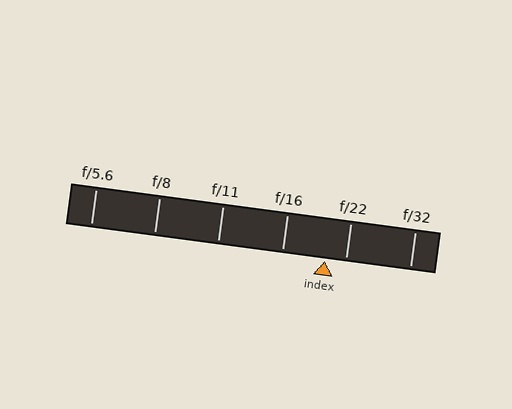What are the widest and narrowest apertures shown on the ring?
The widest aperture shown is f/5.6 and the narrowest is f/32.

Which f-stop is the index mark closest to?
The index mark is closest to f/22.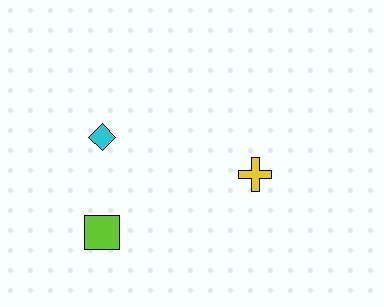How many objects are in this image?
There are 3 objects.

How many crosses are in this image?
There is 1 cross.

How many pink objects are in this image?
There are no pink objects.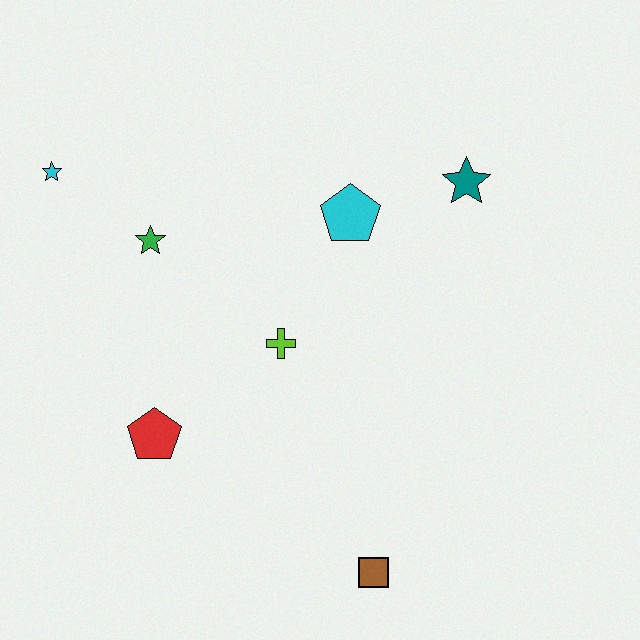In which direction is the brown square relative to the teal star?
The brown square is below the teal star.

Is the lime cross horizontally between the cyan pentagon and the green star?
Yes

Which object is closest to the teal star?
The cyan pentagon is closest to the teal star.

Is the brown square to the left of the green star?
No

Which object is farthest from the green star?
The brown square is farthest from the green star.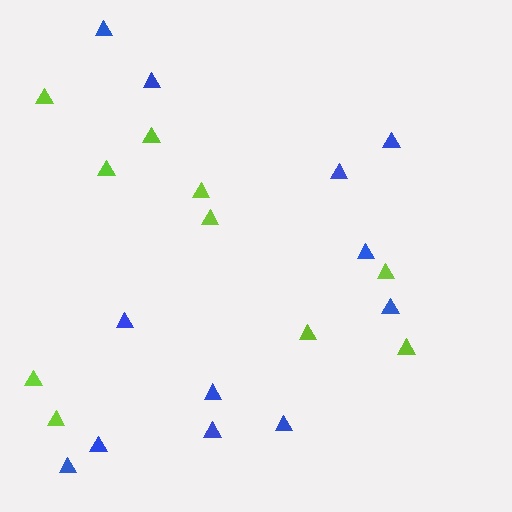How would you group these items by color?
There are 2 groups: one group of blue triangles (12) and one group of lime triangles (10).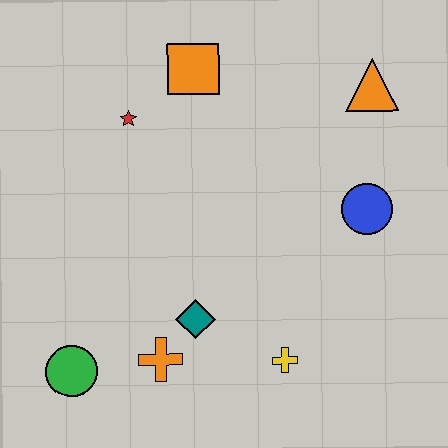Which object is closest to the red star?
The orange square is closest to the red star.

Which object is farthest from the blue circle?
The green circle is farthest from the blue circle.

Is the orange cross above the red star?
No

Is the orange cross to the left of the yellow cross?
Yes